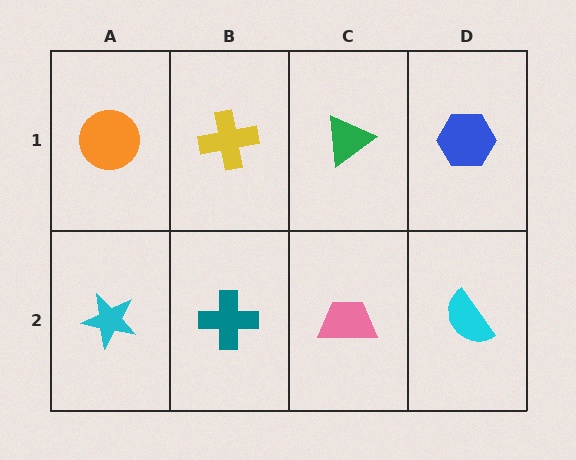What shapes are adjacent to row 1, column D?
A cyan semicircle (row 2, column D), a green triangle (row 1, column C).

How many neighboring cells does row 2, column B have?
3.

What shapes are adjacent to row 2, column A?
An orange circle (row 1, column A), a teal cross (row 2, column B).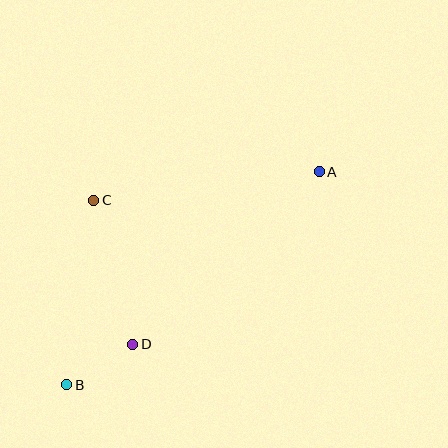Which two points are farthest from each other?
Points A and B are farthest from each other.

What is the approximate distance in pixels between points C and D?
The distance between C and D is approximately 149 pixels.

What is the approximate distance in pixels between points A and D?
The distance between A and D is approximately 254 pixels.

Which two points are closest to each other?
Points B and D are closest to each other.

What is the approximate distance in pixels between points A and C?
The distance between A and C is approximately 227 pixels.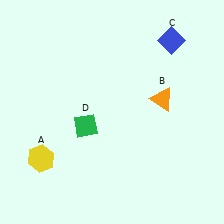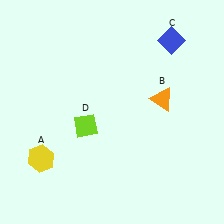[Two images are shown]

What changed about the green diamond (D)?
In Image 1, D is green. In Image 2, it changed to lime.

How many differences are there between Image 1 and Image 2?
There is 1 difference between the two images.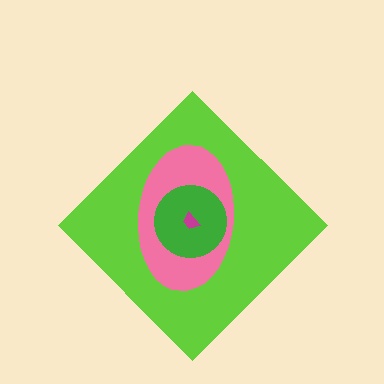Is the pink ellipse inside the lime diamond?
Yes.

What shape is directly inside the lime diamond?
The pink ellipse.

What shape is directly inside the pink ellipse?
The green circle.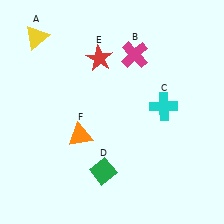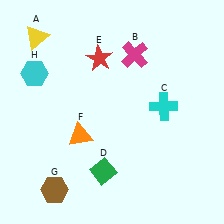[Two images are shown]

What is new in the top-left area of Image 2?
A cyan hexagon (H) was added in the top-left area of Image 2.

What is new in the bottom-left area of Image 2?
A brown hexagon (G) was added in the bottom-left area of Image 2.